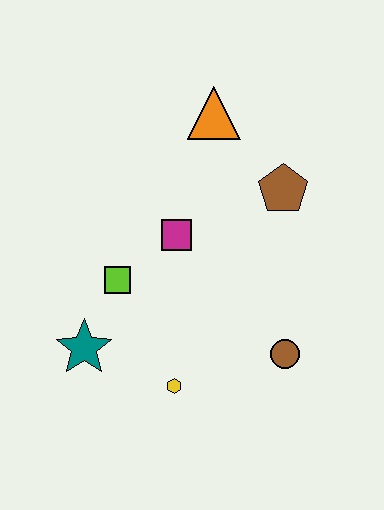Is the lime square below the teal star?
No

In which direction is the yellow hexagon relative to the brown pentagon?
The yellow hexagon is below the brown pentagon.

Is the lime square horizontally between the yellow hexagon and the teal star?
Yes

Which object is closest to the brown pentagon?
The orange triangle is closest to the brown pentagon.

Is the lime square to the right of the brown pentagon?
No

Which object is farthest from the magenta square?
The brown circle is farthest from the magenta square.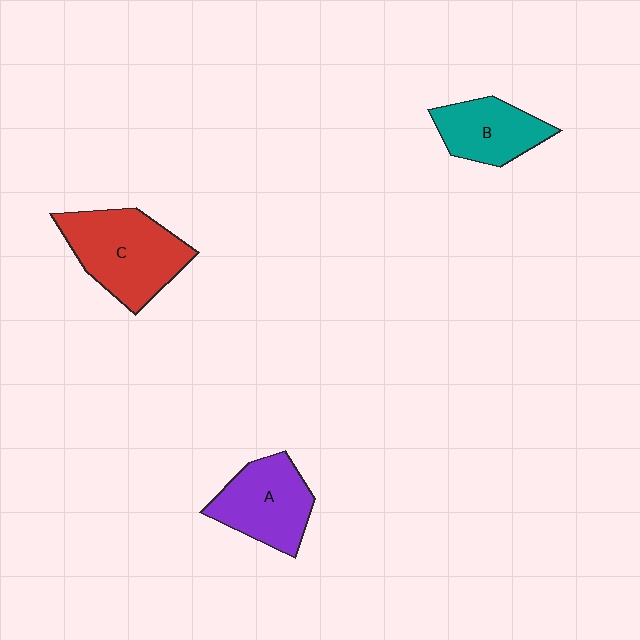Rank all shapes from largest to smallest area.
From largest to smallest: C (red), A (purple), B (teal).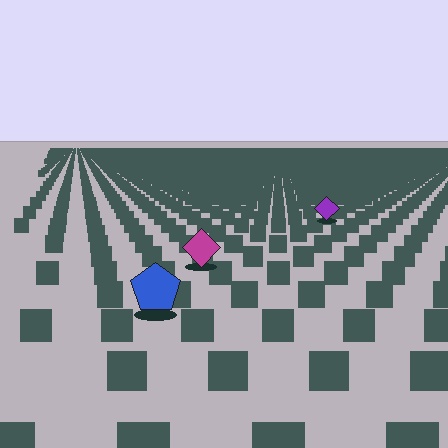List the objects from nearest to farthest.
From nearest to farthest: the blue pentagon, the magenta diamond, the purple diamond.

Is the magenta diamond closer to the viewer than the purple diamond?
Yes. The magenta diamond is closer — you can tell from the texture gradient: the ground texture is coarser near it.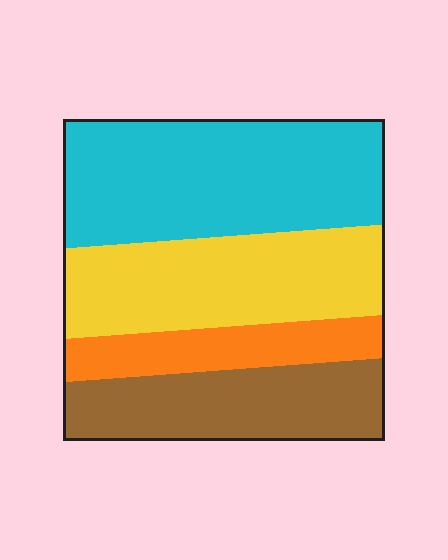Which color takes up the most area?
Cyan, at roughly 35%.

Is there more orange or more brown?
Brown.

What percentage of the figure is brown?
Brown takes up less than a quarter of the figure.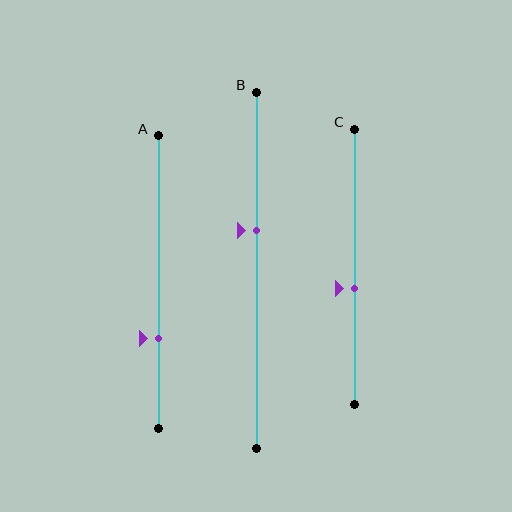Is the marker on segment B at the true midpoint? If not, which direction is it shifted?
No, the marker on segment B is shifted upward by about 11% of the segment length.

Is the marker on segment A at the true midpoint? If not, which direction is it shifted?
No, the marker on segment A is shifted downward by about 19% of the segment length.